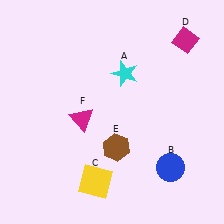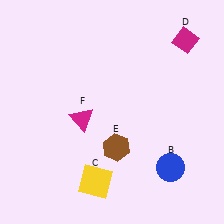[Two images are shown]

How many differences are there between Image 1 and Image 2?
There is 1 difference between the two images.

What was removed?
The cyan star (A) was removed in Image 2.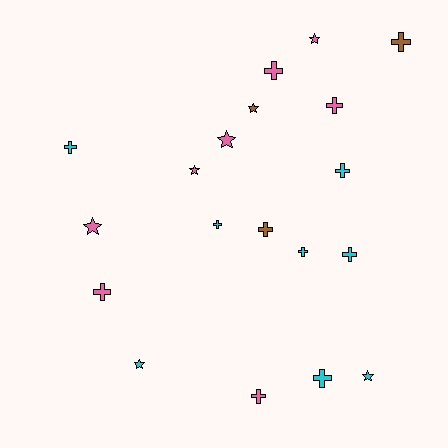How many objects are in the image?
There are 19 objects.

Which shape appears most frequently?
Cross, with 12 objects.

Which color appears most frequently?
Cyan, with 8 objects.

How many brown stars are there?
There is 1 brown star.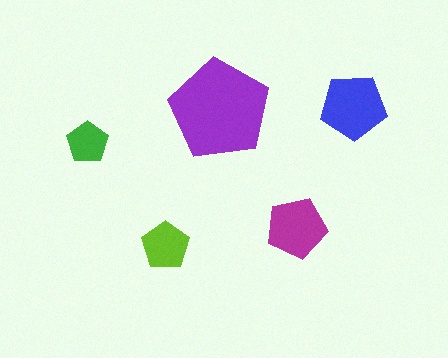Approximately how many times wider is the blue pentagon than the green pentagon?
About 1.5 times wider.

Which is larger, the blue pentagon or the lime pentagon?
The blue one.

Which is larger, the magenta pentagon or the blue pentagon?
The blue one.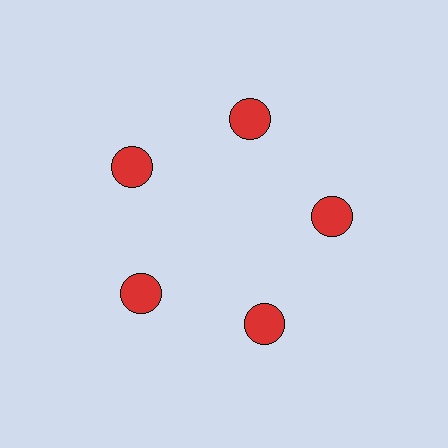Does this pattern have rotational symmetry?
Yes, this pattern has 5-fold rotational symmetry. It looks the same after rotating 72 degrees around the center.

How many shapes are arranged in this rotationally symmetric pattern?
There are 5 shapes, arranged in 5 groups of 1.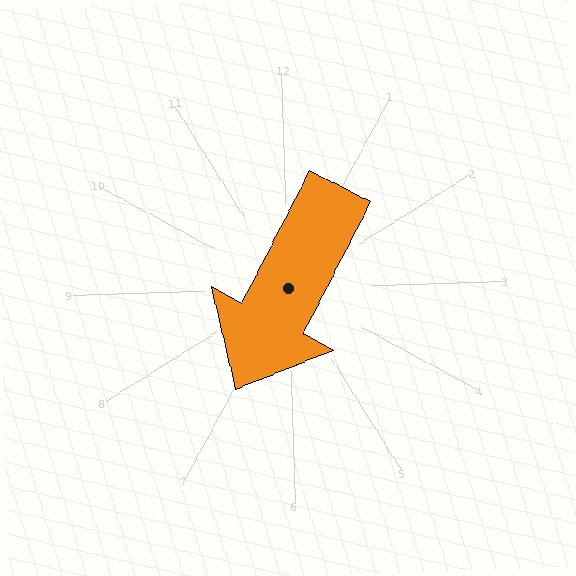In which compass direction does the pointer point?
Southwest.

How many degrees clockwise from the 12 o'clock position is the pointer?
Approximately 209 degrees.